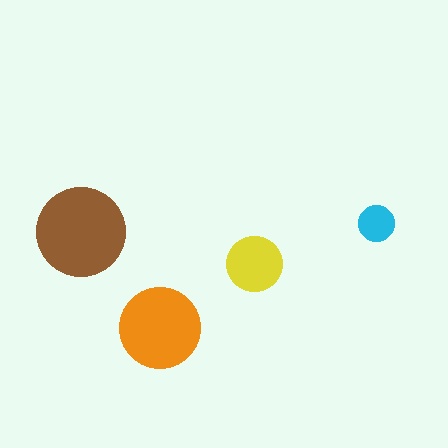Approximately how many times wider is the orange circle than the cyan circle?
About 2.5 times wider.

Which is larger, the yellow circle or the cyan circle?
The yellow one.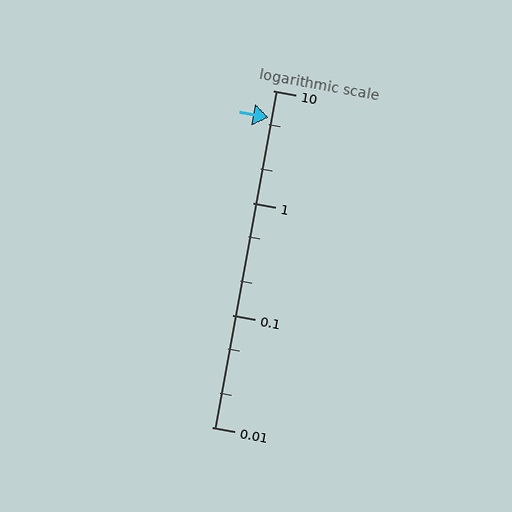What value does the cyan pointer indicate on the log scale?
The pointer indicates approximately 5.7.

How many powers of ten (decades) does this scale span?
The scale spans 3 decades, from 0.01 to 10.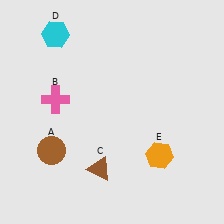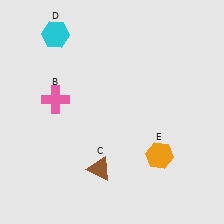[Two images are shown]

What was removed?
The brown circle (A) was removed in Image 2.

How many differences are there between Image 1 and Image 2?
There is 1 difference between the two images.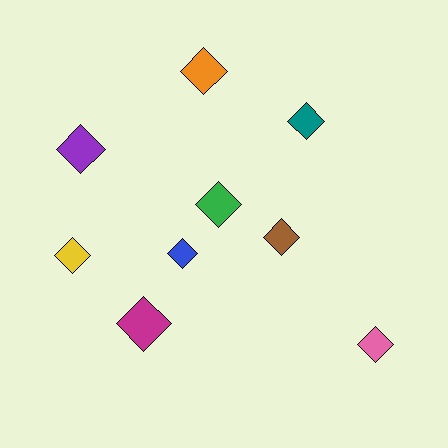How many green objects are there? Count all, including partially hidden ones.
There is 1 green object.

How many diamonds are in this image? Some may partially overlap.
There are 9 diamonds.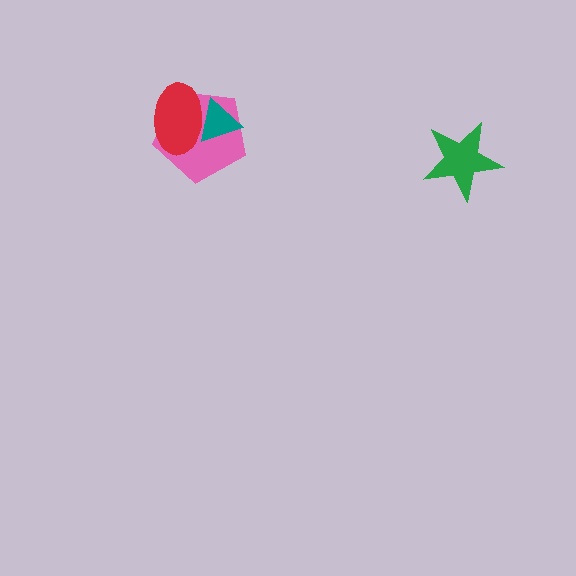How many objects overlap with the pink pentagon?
2 objects overlap with the pink pentagon.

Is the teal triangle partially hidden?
No, no other shape covers it.